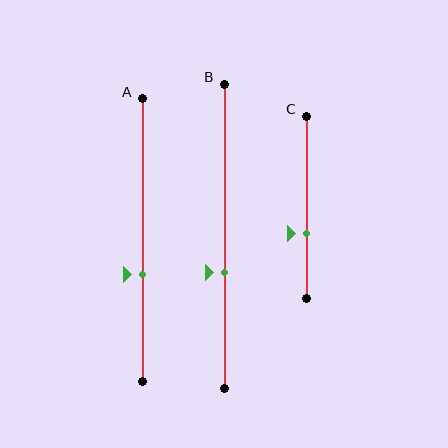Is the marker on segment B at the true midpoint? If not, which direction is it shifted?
No, the marker on segment B is shifted downward by about 12% of the segment length.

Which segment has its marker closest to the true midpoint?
Segment B has its marker closest to the true midpoint.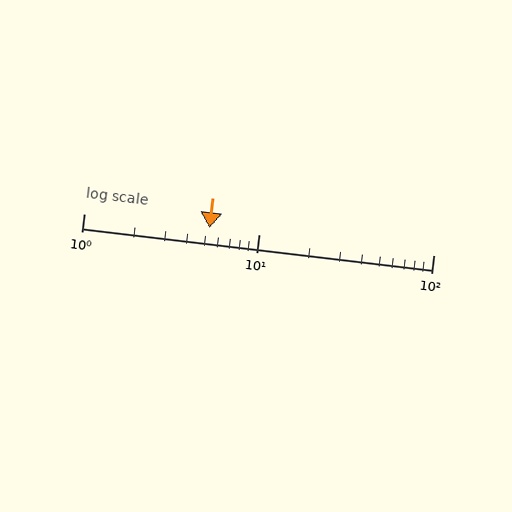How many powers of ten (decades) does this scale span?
The scale spans 2 decades, from 1 to 100.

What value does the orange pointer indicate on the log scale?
The pointer indicates approximately 5.2.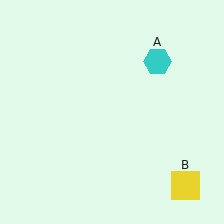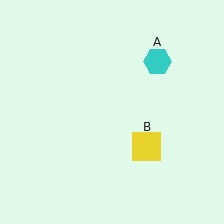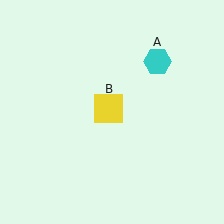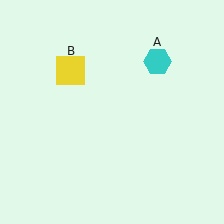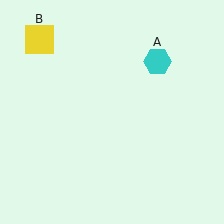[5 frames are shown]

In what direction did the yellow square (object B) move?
The yellow square (object B) moved up and to the left.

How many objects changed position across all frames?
1 object changed position: yellow square (object B).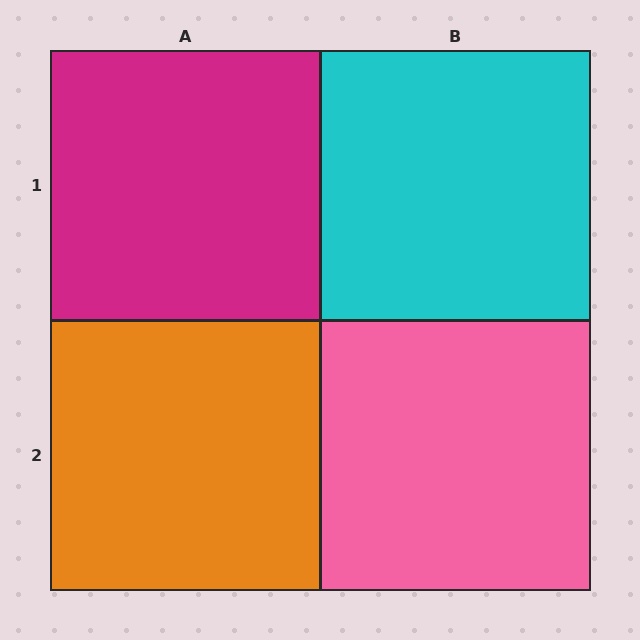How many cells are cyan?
1 cell is cyan.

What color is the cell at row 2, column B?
Pink.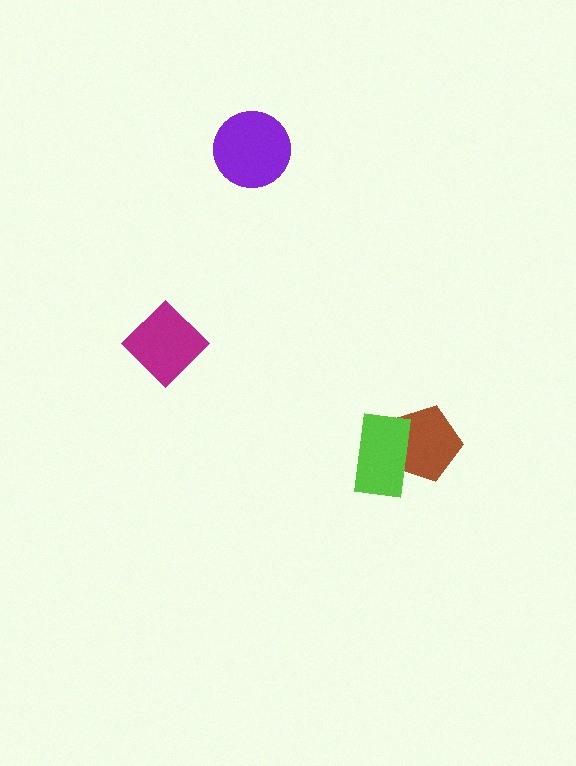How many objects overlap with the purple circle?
0 objects overlap with the purple circle.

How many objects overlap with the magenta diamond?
0 objects overlap with the magenta diamond.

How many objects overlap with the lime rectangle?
1 object overlaps with the lime rectangle.